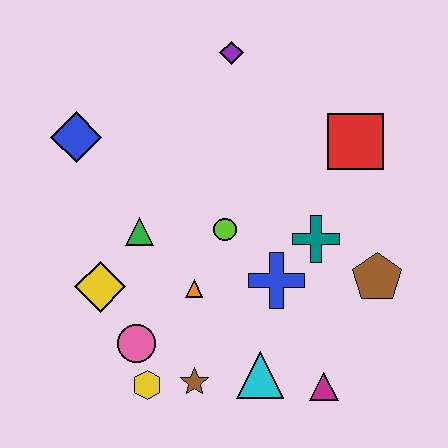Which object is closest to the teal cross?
The blue cross is closest to the teal cross.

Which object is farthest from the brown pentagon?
The blue diamond is farthest from the brown pentagon.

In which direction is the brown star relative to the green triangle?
The brown star is below the green triangle.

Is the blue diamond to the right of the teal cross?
No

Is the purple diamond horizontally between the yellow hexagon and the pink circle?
No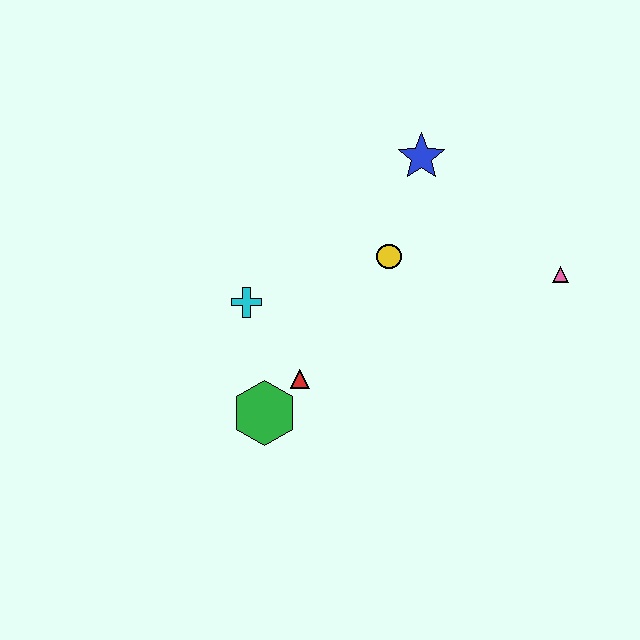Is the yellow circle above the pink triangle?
Yes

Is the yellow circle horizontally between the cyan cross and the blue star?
Yes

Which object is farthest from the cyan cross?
The pink triangle is farthest from the cyan cross.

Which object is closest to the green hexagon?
The red triangle is closest to the green hexagon.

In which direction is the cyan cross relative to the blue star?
The cyan cross is to the left of the blue star.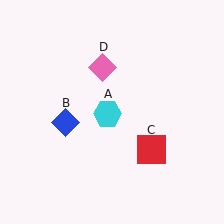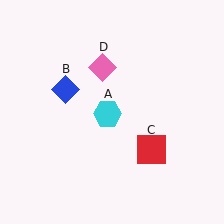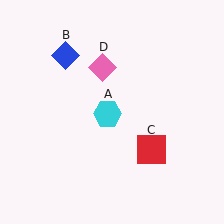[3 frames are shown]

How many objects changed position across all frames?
1 object changed position: blue diamond (object B).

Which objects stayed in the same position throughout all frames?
Cyan hexagon (object A) and red square (object C) and pink diamond (object D) remained stationary.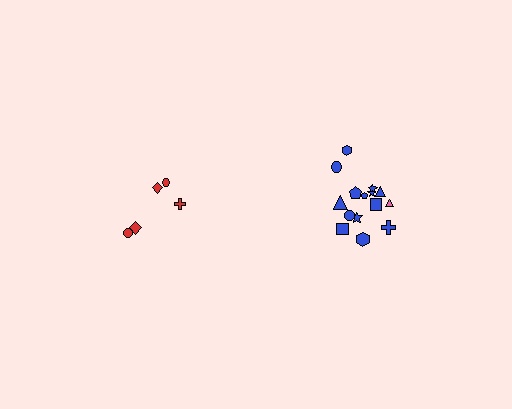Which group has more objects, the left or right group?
The right group.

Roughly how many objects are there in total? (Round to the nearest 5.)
Roughly 20 objects in total.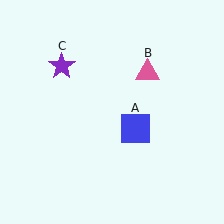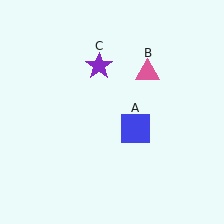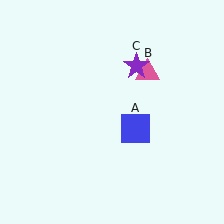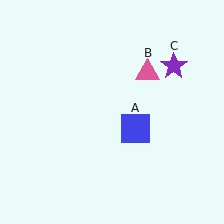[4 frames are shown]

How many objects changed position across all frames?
1 object changed position: purple star (object C).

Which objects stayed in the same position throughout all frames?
Blue square (object A) and pink triangle (object B) remained stationary.